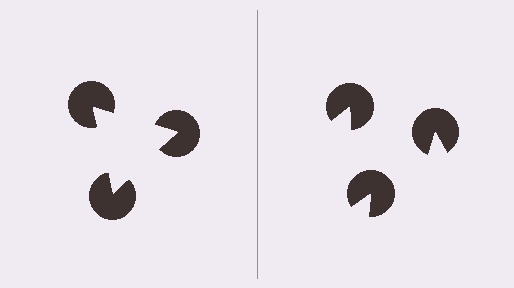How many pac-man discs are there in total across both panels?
6 — 3 on each side.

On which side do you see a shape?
An illusory triangle appears on the left side. On the right side the wedge cuts are rotated, so no coherent shape forms.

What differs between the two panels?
The pac-man discs are positioned identically on both sides; only the wedge orientations differ. On the left they align to a triangle; on the right they are misaligned.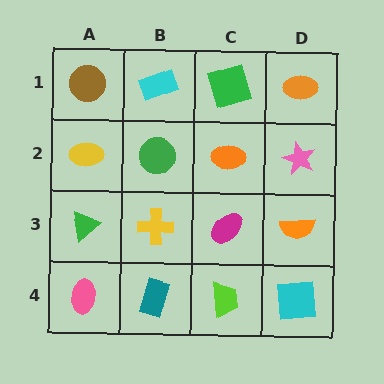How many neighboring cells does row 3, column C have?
4.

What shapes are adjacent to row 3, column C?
An orange ellipse (row 2, column C), a lime trapezoid (row 4, column C), a yellow cross (row 3, column B), an orange semicircle (row 3, column D).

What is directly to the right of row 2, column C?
A pink star.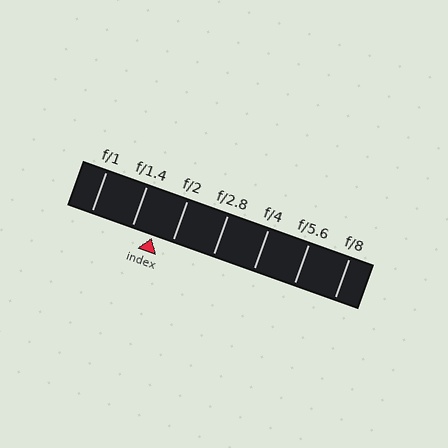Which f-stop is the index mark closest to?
The index mark is closest to f/2.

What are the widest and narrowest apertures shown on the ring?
The widest aperture shown is f/1 and the narrowest is f/8.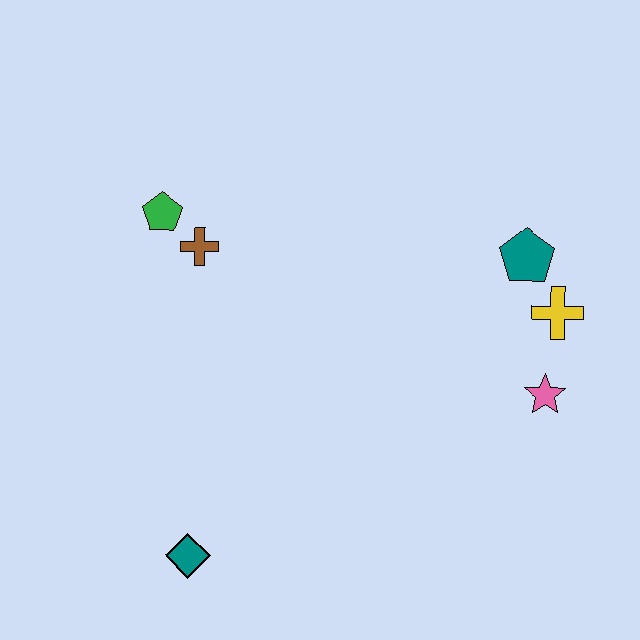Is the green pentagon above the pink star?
Yes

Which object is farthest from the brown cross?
The pink star is farthest from the brown cross.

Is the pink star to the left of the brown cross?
No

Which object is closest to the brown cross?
The green pentagon is closest to the brown cross.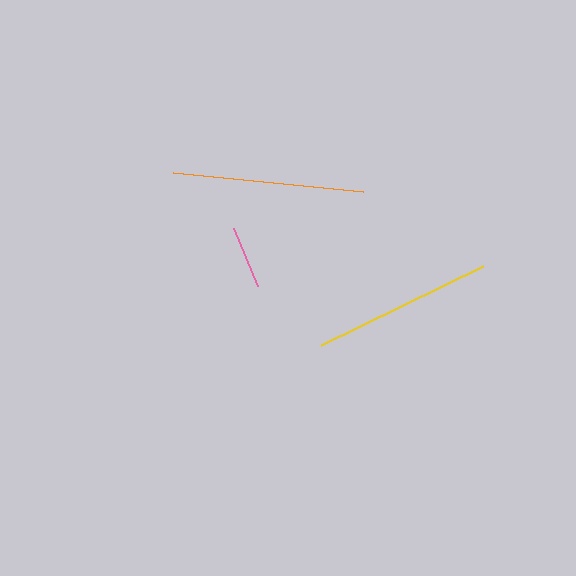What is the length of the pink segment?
The pink segment is approximately 62 pixels long.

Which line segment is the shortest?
The pink line is the shortest at approximately 62 pixels.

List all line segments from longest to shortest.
From longest to shortest: orange, yellow, pink.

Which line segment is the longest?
The orange line is the longest at approximately 190 pixels.